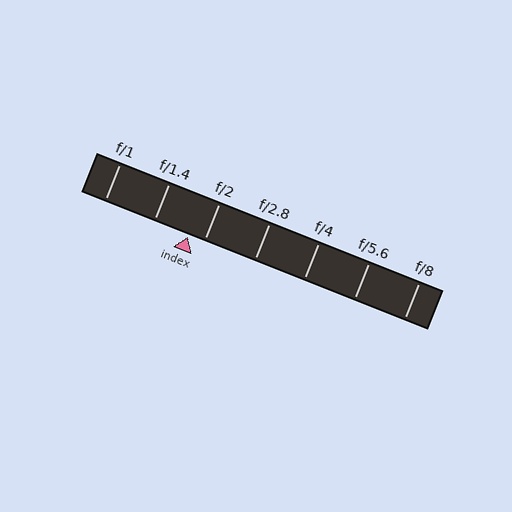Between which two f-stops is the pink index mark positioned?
The index mark is between f/1.4 and f/2.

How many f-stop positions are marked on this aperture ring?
There are 7 f-stop positions marked.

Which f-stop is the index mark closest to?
The index mark is closest to f/2.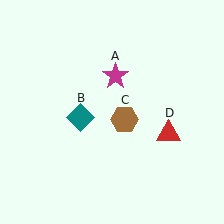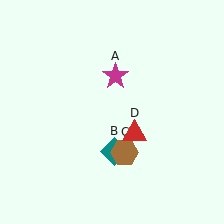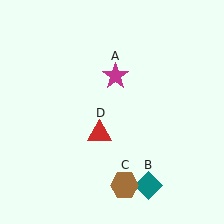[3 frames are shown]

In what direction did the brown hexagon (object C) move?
The brown hexagon (object C) moved down.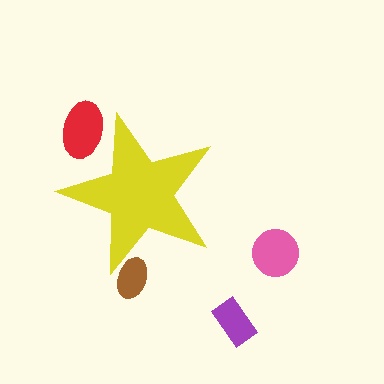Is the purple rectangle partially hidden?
No, the purple rectangle is fully visible.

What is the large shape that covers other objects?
A yellow star.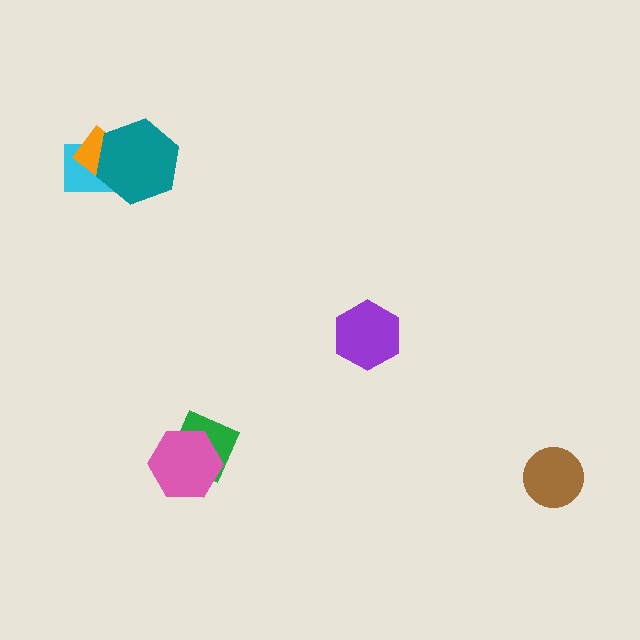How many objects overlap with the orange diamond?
2 objects overlap with the orange diamond.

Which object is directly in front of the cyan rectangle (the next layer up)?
The orange diamond is directly in front of the cyan rectangle.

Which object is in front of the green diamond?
The pink hexagon is in front of the green diamond.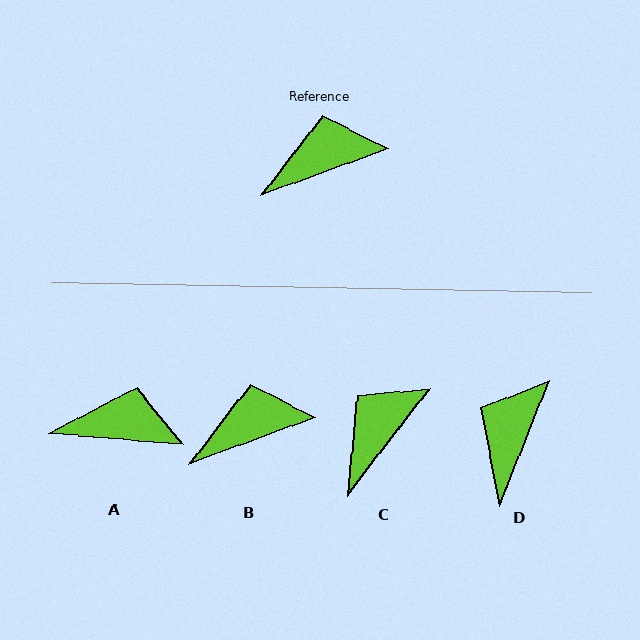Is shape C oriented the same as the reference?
No, it is off by about 32 degrees.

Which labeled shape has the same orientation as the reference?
B.